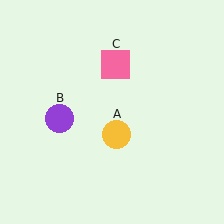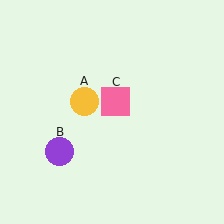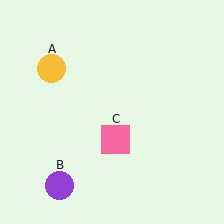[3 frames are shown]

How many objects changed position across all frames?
3 objects changed position: yellow circle (object A), purple circle (object B), pink square (object C).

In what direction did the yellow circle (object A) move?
The yellow circle (object A) moved up and to the left.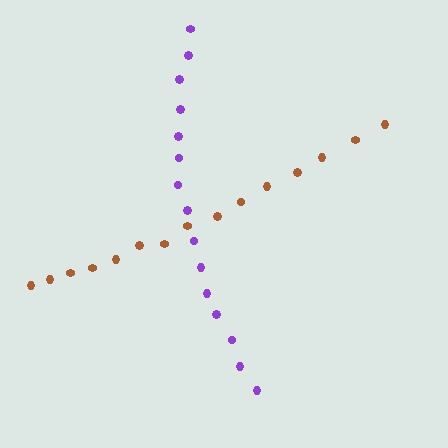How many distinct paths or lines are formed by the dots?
There are 2 distinct paths.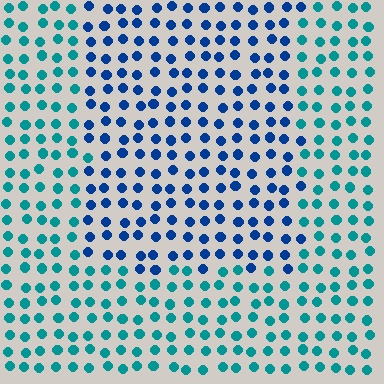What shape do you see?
I see a rectangle.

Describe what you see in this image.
The image is filled with small teal elements in a uniform arrangement. A rectangle-shaped region is visible where the elements are tinted to a slightly different hue, forming a subtle color boundary.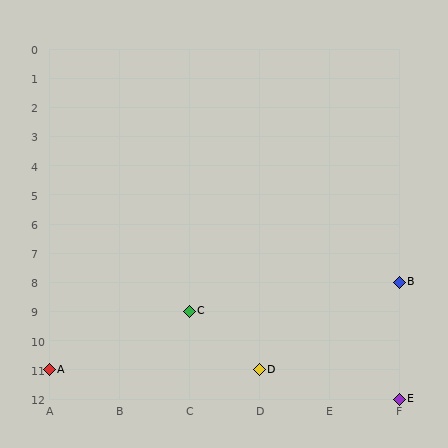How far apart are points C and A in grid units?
Points C and A are 2 columns and 2 rows apart (about 2.8 grid units diagonally).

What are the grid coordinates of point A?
Point A is at grid coordinates (A, 11).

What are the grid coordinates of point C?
Point C is at grid coordinates (C, 9).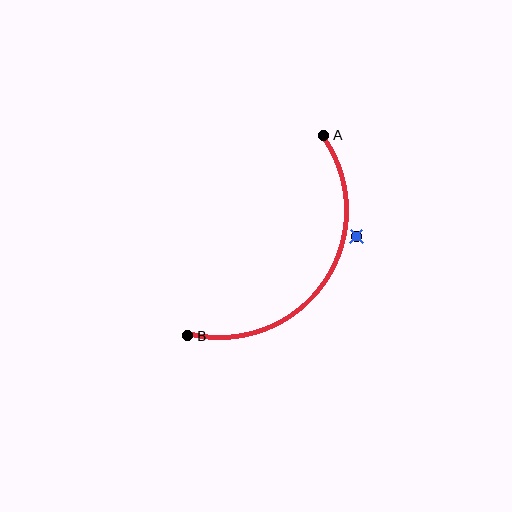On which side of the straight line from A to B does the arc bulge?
The arc bulges below and to the right of the straight line connecting A and B.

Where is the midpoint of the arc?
The arc midpoint is the point on the curve farthest from the straight line joining A and B. It sits below and to the right of that line.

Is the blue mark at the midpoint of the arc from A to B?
No — the blue mark does not lie on the arc at all. It sits slightly outside the curve.